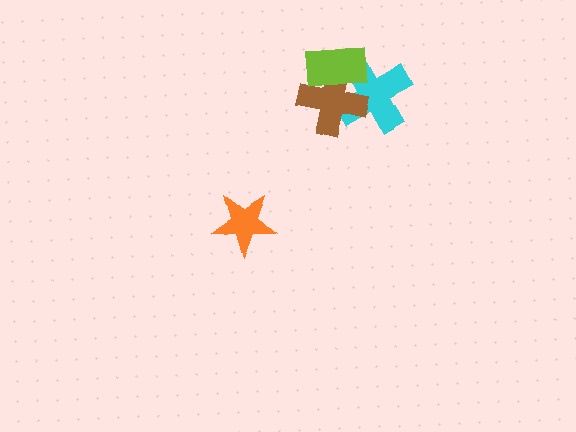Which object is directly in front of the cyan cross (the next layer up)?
The brown cross is directly in front of the cyan cross.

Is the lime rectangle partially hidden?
No, no other shape covers it.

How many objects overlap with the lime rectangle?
2 objects overlap with the lime rectangle.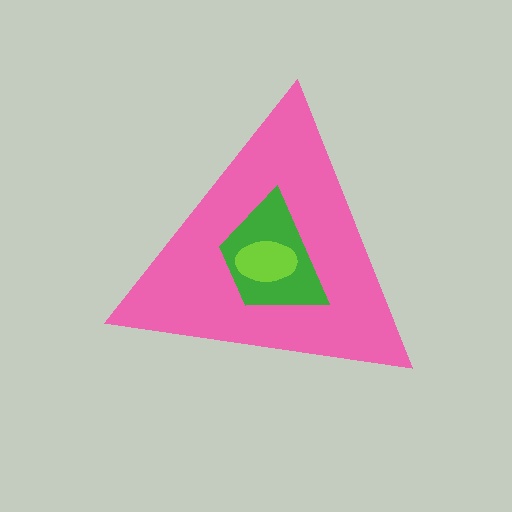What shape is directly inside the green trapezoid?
The lime ellipse.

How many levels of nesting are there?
3.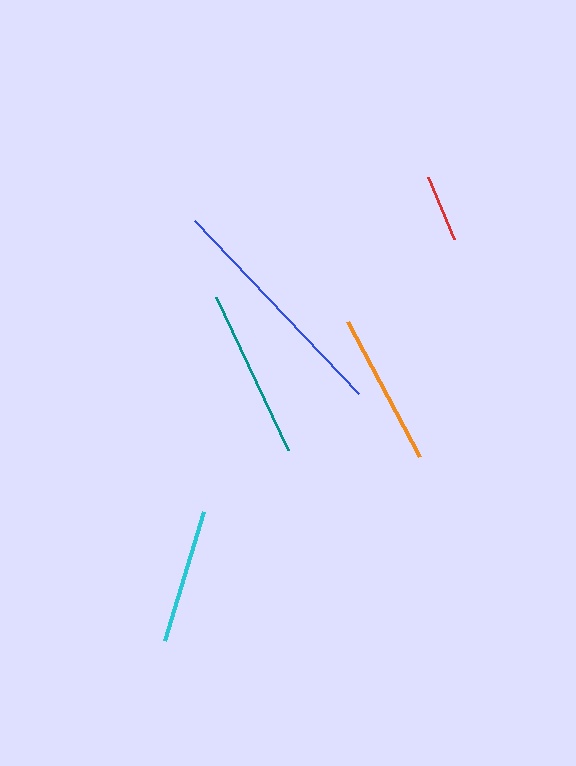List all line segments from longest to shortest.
From longest to shortest: blue, teal, orange, cyan, red.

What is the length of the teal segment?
The teal segment is approximately 169 pixels long.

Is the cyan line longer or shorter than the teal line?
The teal line is longer than the cyan line.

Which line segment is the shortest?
The red line is the shortest at approximately 67 pixels.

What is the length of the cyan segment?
The cyan segment is approximately 135 pixels long.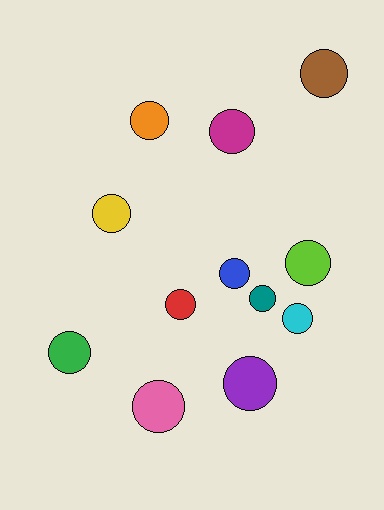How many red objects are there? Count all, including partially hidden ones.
There is 1 red object.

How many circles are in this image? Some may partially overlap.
There are 12 circles.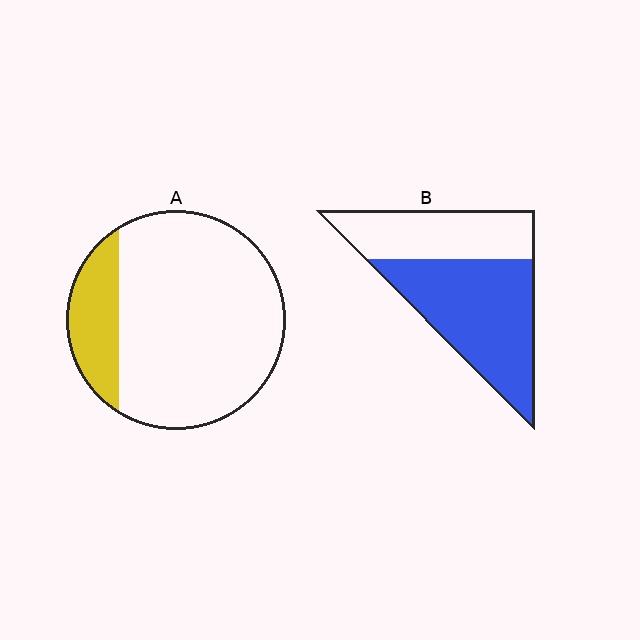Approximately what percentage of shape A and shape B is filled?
A is approximately 20% and B is approximately 60%.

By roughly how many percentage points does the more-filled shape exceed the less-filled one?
By roughly 40 percentage points (B over A).